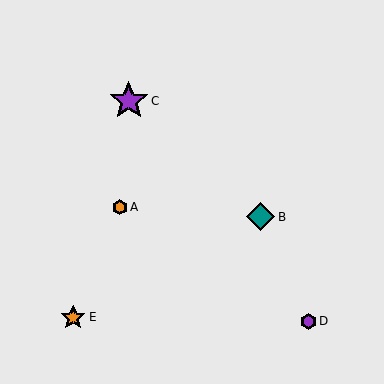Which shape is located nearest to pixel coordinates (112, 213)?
The orange hexagon (labeled A) at (120, 207) is nearest to that location.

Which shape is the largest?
The purple star (labeled C) is the largest.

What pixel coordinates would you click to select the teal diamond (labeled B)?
Click at (261, 217) to select the teal diamond B.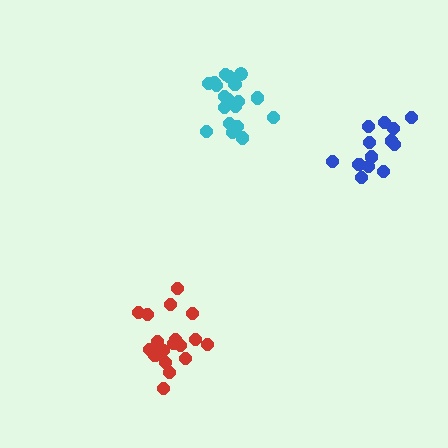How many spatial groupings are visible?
There are 3 spatial groupings.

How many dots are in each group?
Group 1: 19 dots, Group 2: 19 dots, Group 3: 13 dots (51 total).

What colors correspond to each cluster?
The clusters are colored: red, cyan, blue.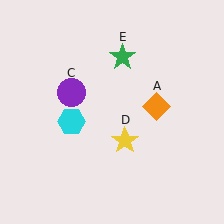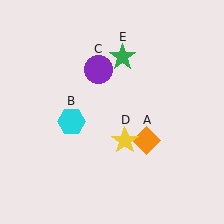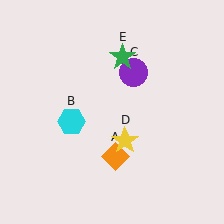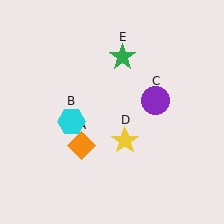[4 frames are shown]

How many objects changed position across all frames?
2 objects changed position: orange diamond (object A), purple circle (object C).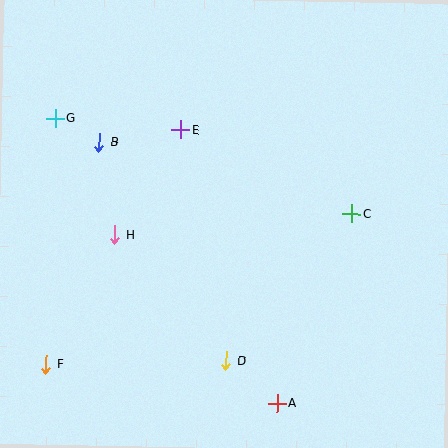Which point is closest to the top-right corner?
Point C is closest to the top-right corner.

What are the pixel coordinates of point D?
Point D is at (226, 361).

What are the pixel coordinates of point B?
Point B is at (99, 142).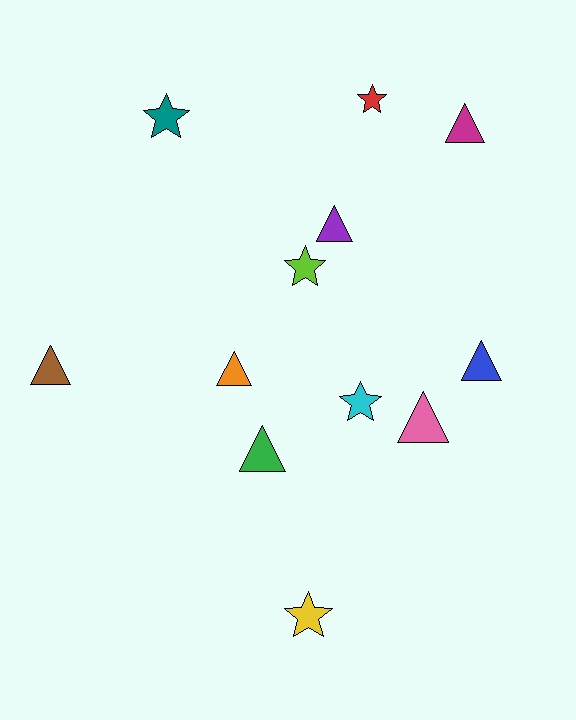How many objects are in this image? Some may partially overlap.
There are 12 objects.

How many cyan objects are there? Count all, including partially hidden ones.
There is 1 cyan object.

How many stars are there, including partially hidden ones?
There are 5 stars.